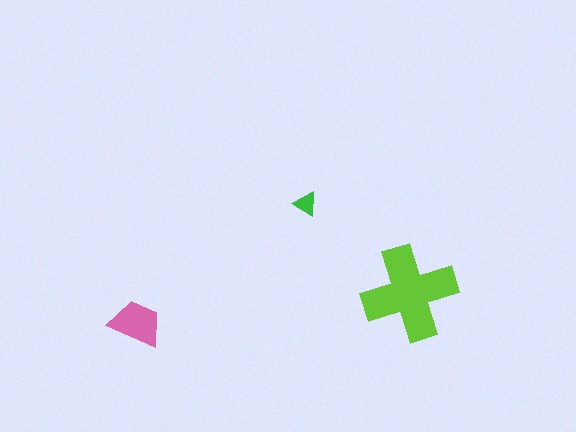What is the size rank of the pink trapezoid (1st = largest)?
2nd.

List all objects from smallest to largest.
The green triangle, the pink trapezoid, the lime cross.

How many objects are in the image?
There are 3 objects in the image.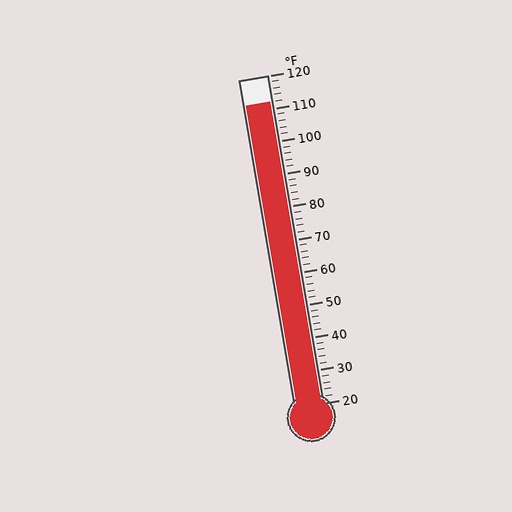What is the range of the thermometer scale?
The thermometer scale ranges from 20°F to 120°F.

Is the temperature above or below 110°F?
The temperature is above 110°F.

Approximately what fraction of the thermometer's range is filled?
The thermometer is filled to approximately 90% of its range.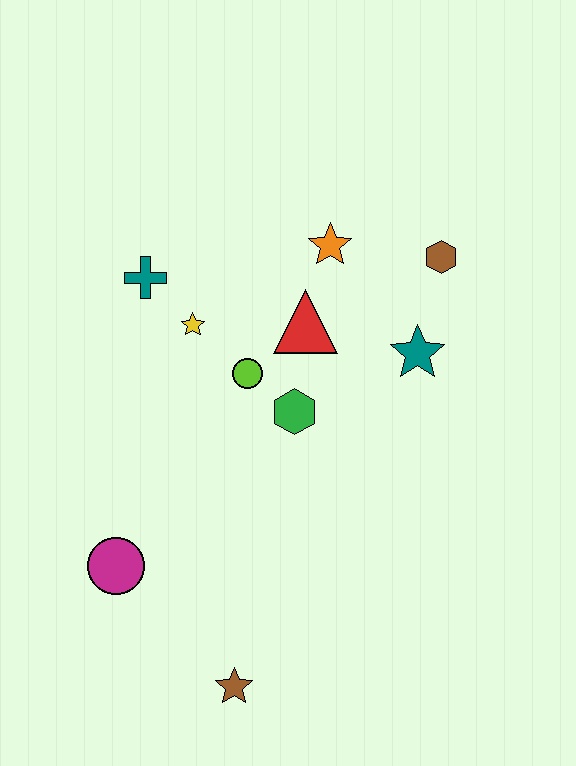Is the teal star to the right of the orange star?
Yes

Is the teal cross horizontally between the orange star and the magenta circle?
Yes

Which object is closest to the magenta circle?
The brown star is closest to the magenta circle.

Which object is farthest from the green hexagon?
The brown star is farthest from the green hexagon.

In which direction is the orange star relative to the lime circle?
The orange star is above the lime circle.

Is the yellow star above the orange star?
No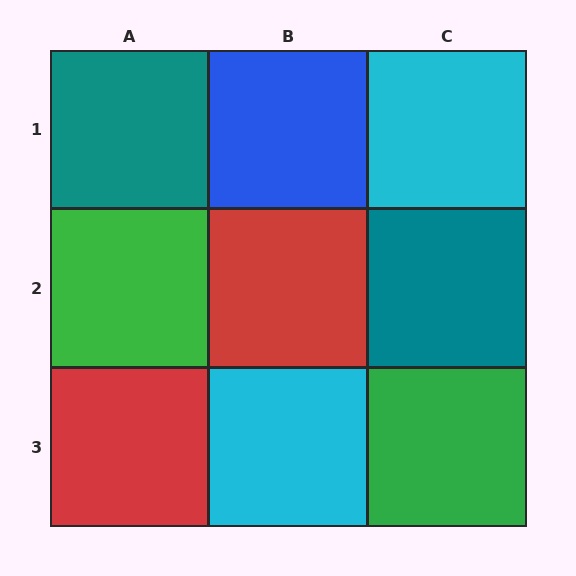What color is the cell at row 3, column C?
Green.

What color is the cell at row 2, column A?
Green.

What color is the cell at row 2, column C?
Teal.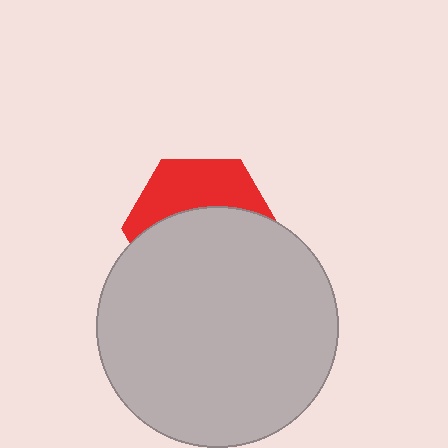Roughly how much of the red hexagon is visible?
A small part of it is visible (roughly 38%).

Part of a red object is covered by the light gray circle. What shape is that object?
It is a hexagon.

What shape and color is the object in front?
The object in front is a light gray circle.